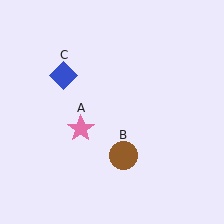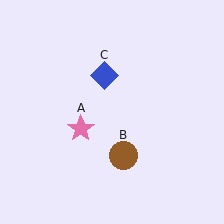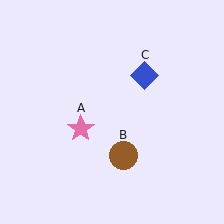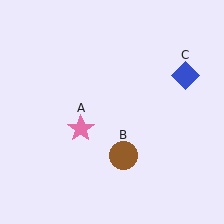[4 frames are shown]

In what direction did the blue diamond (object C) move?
The blue diamond (object C) moved right.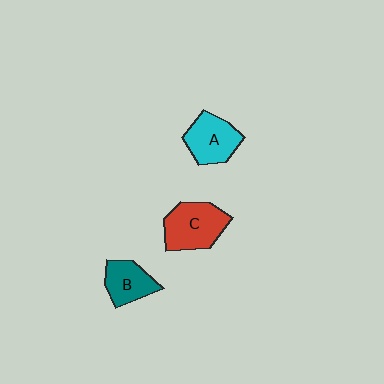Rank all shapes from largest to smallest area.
From largest to smallest: C (red), A (cyan), B (teal).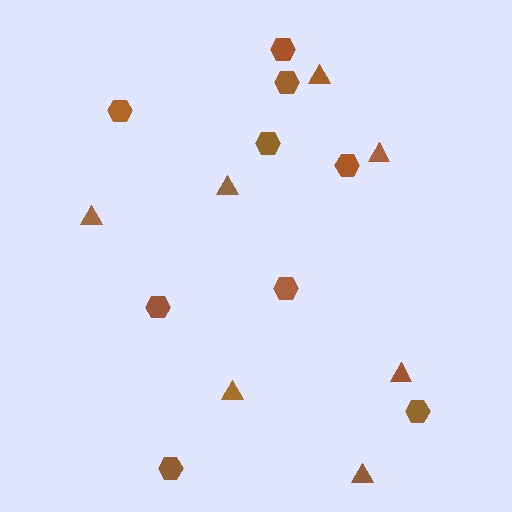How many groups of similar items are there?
There are 2 groups: one group of hexagons (9) and one group of triangles (7).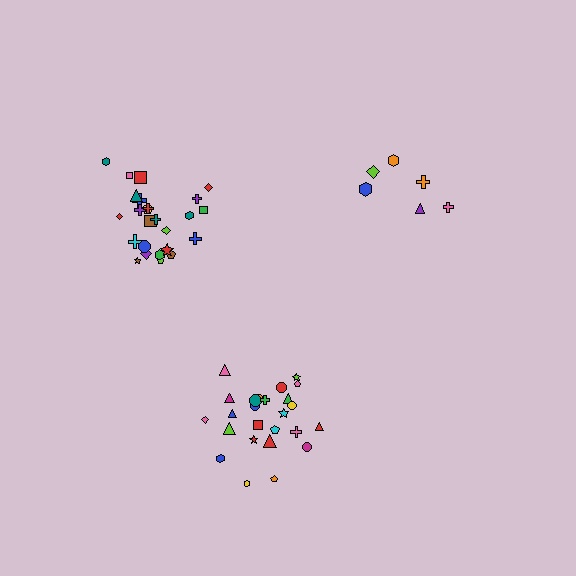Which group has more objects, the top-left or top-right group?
The top-left group.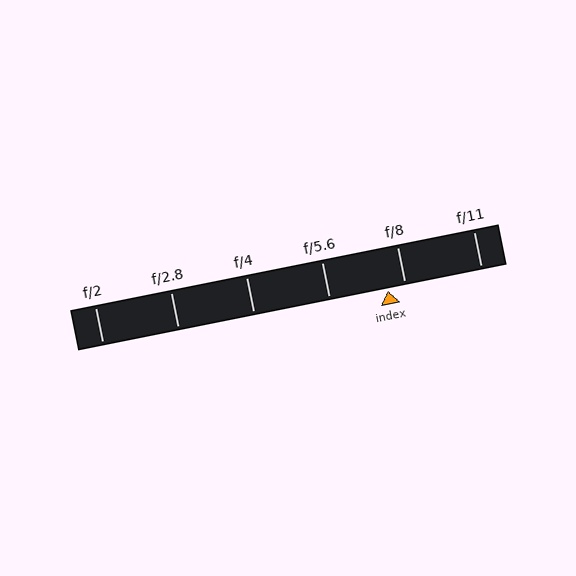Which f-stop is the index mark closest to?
The index mark is closest to f/8.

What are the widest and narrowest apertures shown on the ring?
The widest aperture shown is f/2 and the narrowest is f/11.